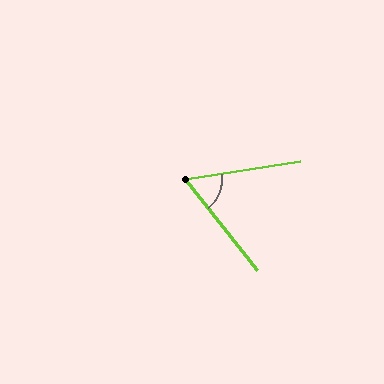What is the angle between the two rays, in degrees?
Approximately 61 degrees.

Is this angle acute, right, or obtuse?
It is acute.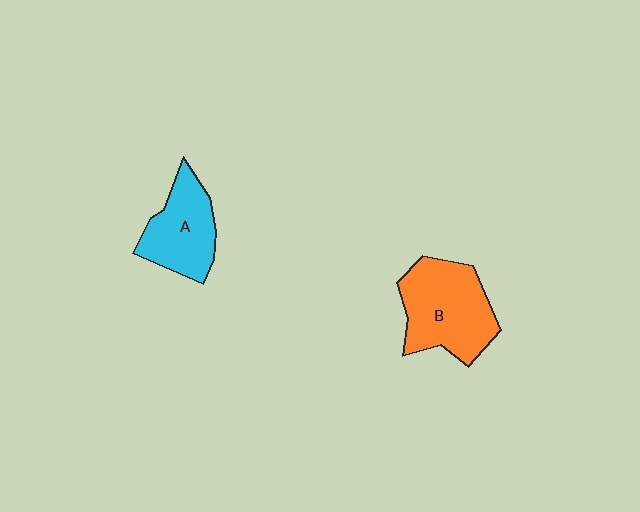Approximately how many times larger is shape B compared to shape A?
Approximately 1.3 times.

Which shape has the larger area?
Shape B (orange).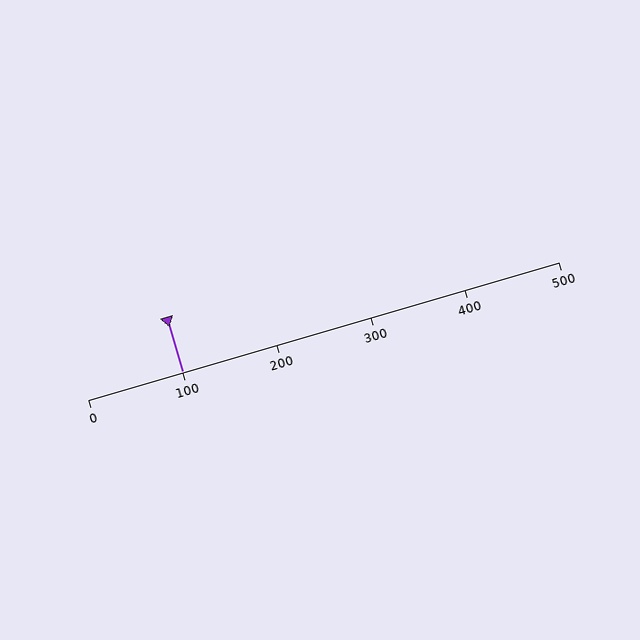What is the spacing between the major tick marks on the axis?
The major ticks are spaced 100 apart.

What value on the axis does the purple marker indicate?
The marker indicates approximately 100.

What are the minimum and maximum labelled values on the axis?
The axis runs from 0 to 500.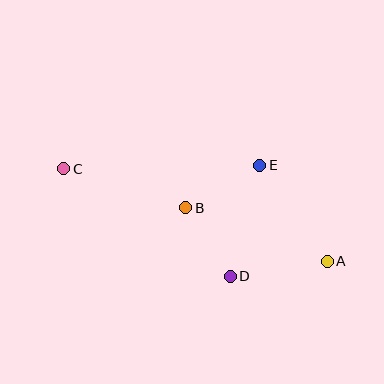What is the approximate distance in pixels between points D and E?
The distance between D and E is approximately 115 pixels.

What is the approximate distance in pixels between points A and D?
The distance between A and D is approximately 98 pixels.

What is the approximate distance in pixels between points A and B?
The distance between A and B is approximately 152 pixels.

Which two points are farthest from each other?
Points A and C are farthest from each other.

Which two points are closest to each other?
Points B and D are closest to each other.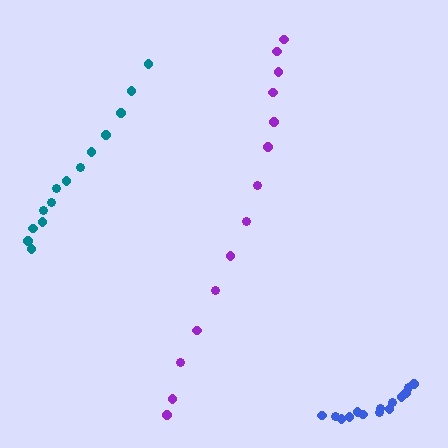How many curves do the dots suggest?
There are 3 distinct paths.